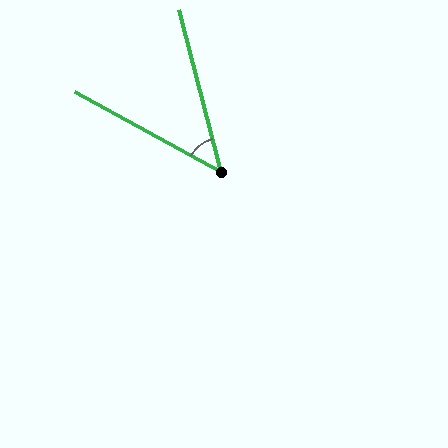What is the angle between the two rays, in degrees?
Approximately 47 degrees.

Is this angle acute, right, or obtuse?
It is acute.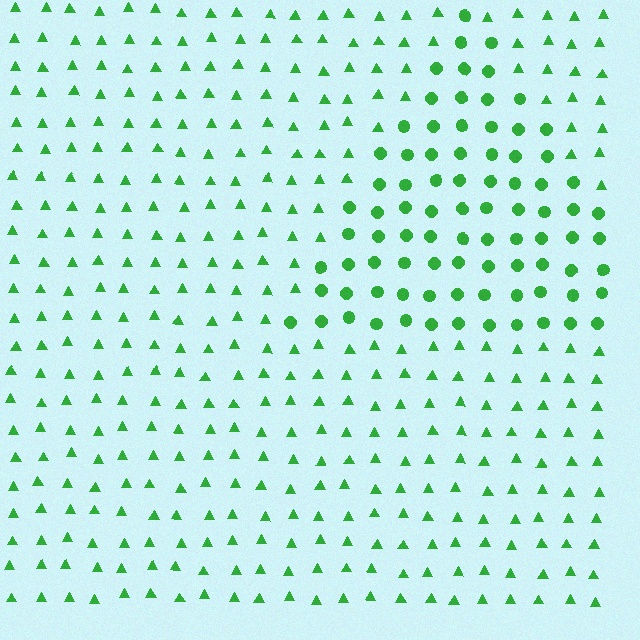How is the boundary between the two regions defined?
The boundary is defined by a change in element shape: circles inside vs. triangles outside. All elements share the same color and spacing.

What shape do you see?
I see a triangle.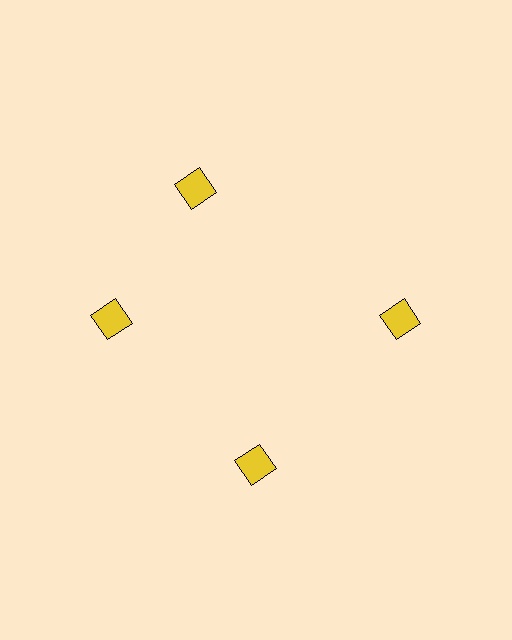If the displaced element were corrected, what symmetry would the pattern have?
It would have 4-fold rotational symmetry — the pattern would map onto itself every 90 degrees.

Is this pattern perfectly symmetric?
No. The 4 yellow squares are arranged in a ring, but one element near the 12 o'clock position is rotated out of alignment along the ring, breaking the 4-fold rotational symmetry.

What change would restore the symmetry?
The symmetry would be restored by rotating it back into even spacing with its neighbors so that all 4 squares sit at equal angles and equal distance from the center.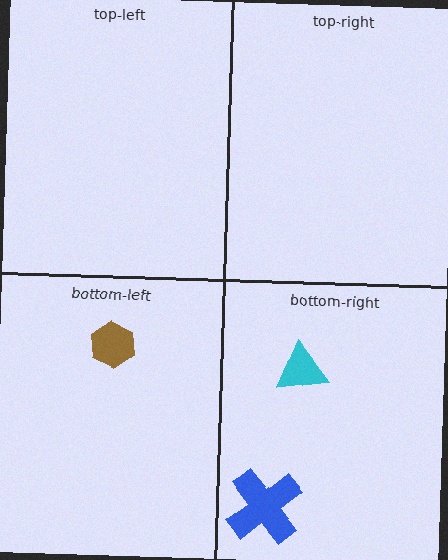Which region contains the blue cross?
The bottom-right region.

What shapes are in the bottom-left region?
The brown hexagon.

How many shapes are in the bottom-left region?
1.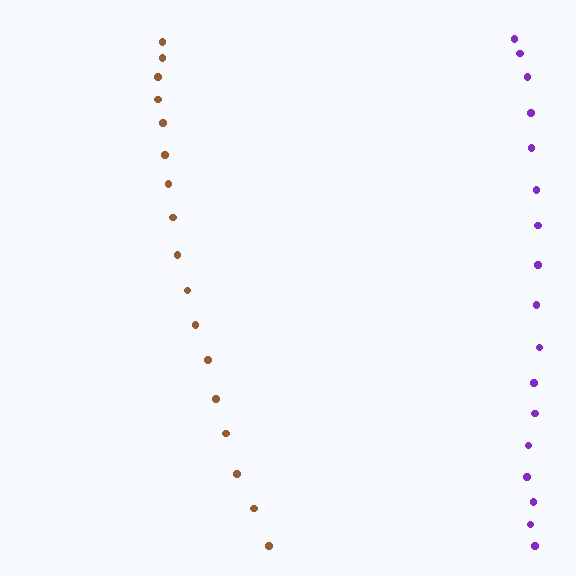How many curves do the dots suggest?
There are 2 distinct paths.